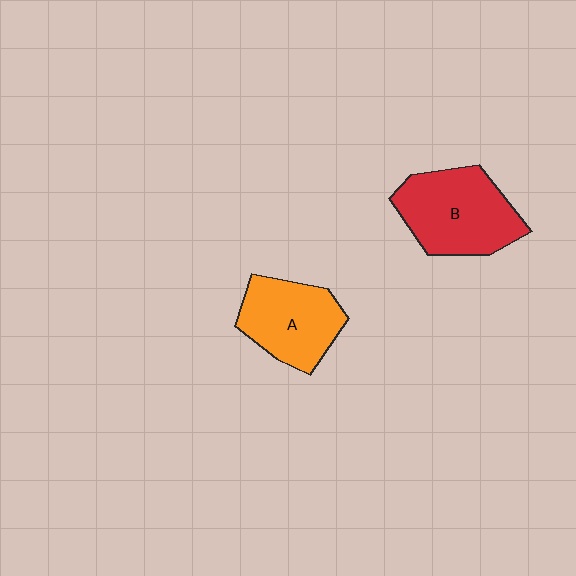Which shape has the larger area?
Shape B (red).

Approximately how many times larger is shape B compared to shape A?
Approximately 1.2 times.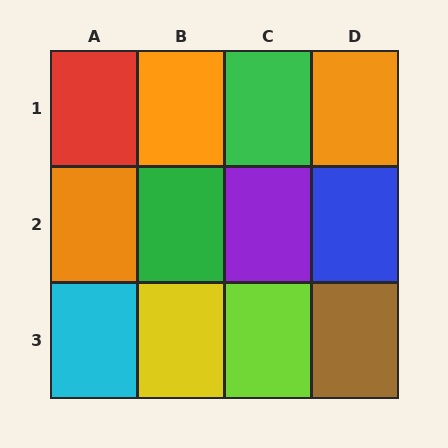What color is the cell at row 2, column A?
Orange.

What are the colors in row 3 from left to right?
Cyan, yellow, lime, brown.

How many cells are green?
2 cells are green.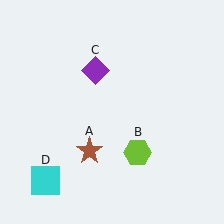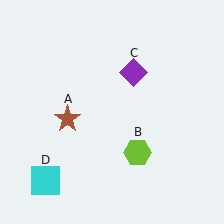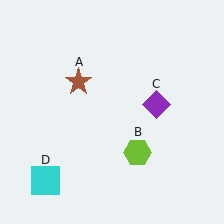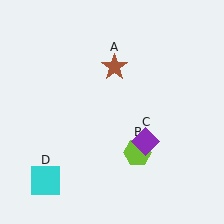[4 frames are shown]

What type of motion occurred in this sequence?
The brown star (object A), purple diamond (object C) rotated clockwise around the center of the scene.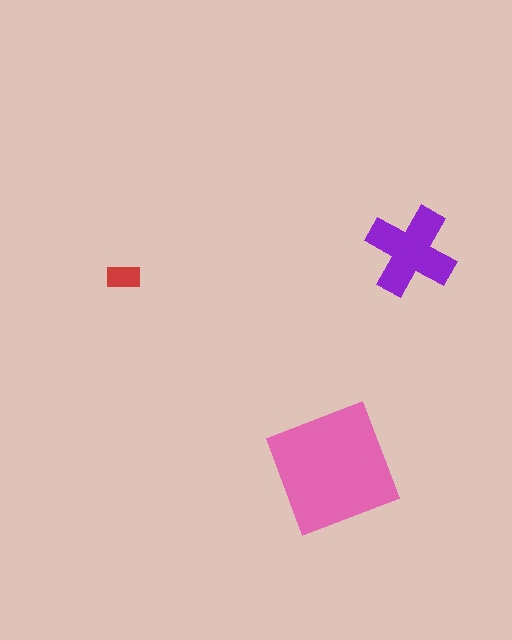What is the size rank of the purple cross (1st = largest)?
2nd.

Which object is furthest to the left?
The red rectangle is leftmost.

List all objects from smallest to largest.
The red rectangle, the purple cross, the pink square.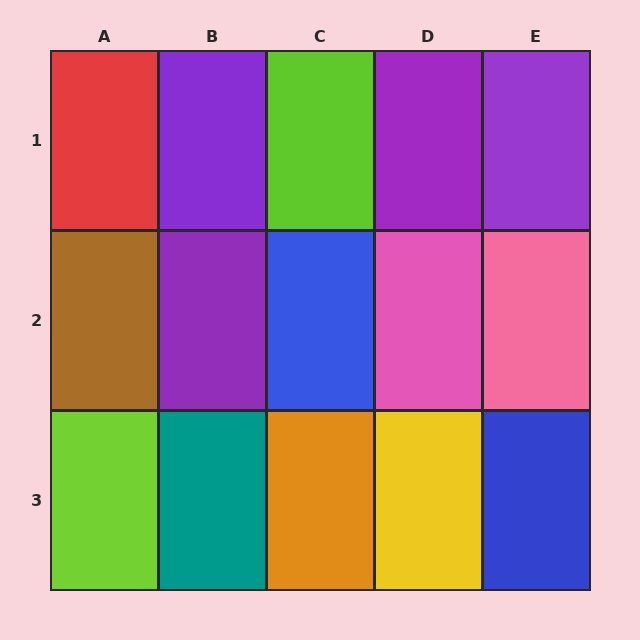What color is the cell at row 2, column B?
Purple.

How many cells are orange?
1 cell is orange.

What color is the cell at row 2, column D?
Pink.